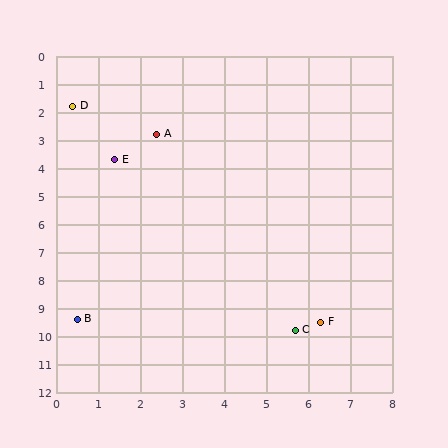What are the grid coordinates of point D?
Point D is at approximately (0.4, 1.8).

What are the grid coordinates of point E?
Point E is at approximately (1.4, 3.7).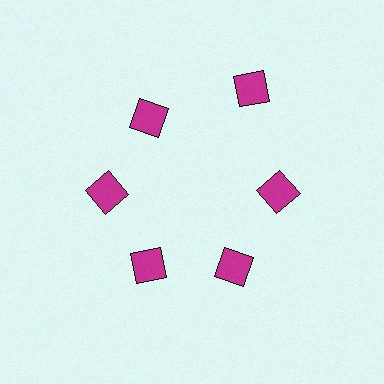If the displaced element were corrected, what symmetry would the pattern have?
It would have 6-fold rotational symmetry — the pattern would map onto itself every 60 degrees.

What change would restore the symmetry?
The symmetry would be restored by moving it inward, back onto the ring so that all 6 squares sit at equal angles and equal distance from the center.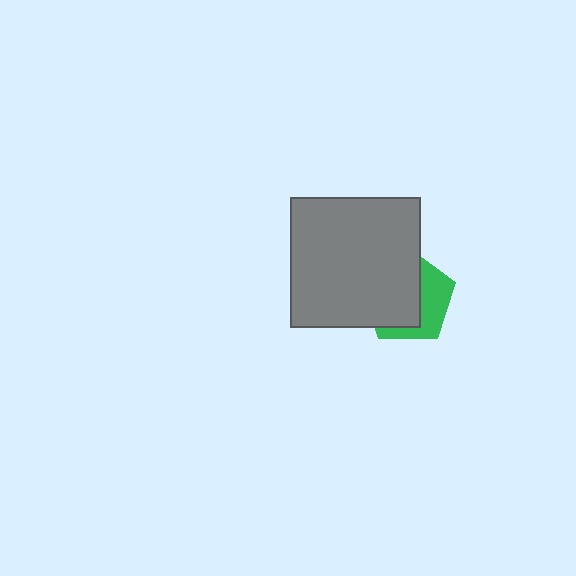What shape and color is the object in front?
The object in front is a gray square.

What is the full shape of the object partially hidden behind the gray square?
The partially hidden object is a green pentagon.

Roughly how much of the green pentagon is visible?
A small part of it is visible (roughly 40%).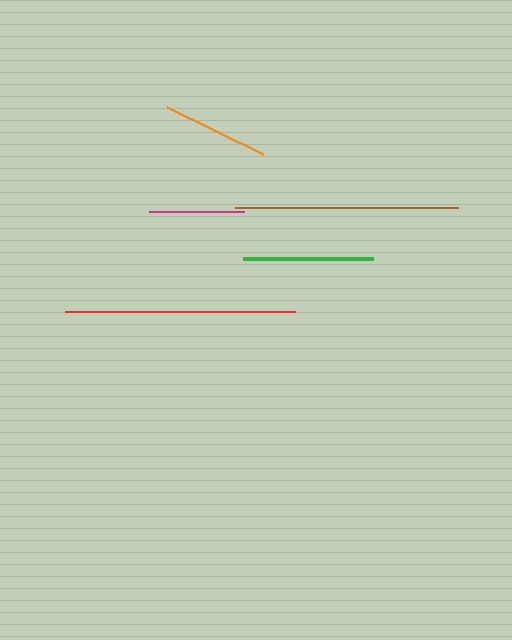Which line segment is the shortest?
The magenta line is the shortest at approximately 96 pixels.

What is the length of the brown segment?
The brown segment is approximately 223 pixels long.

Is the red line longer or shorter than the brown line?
The red line is longer than the brown line.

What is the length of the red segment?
The red segment is approximately 230 pixels long.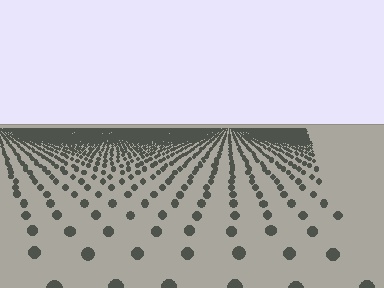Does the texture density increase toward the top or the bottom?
Density increases toward the top.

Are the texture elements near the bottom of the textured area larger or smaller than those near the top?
Larger. Near the bottom, elements are closer to the viewer and appear at a bigger on-screen size.